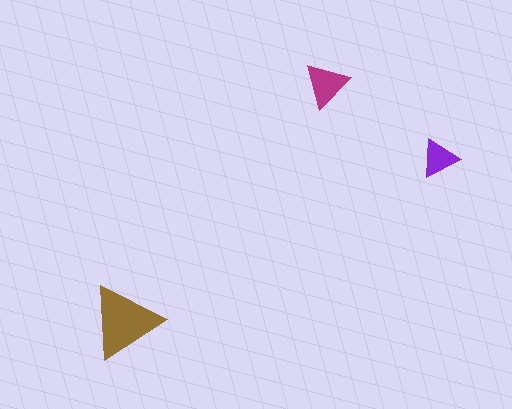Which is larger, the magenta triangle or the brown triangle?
The brown one.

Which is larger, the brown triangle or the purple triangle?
The brown one.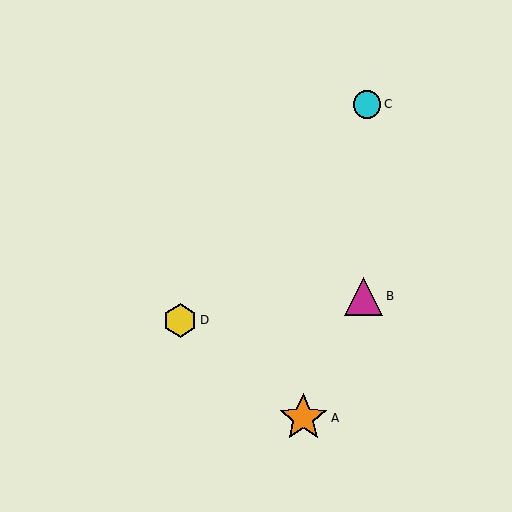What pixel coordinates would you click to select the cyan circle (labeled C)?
Click at (367, 104) to select the cyan circle C.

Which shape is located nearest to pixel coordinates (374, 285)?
The magenta triangle (labeled B) at (364, 296) is nearest to that location.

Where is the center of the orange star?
The center of the orange star is at (303, 418).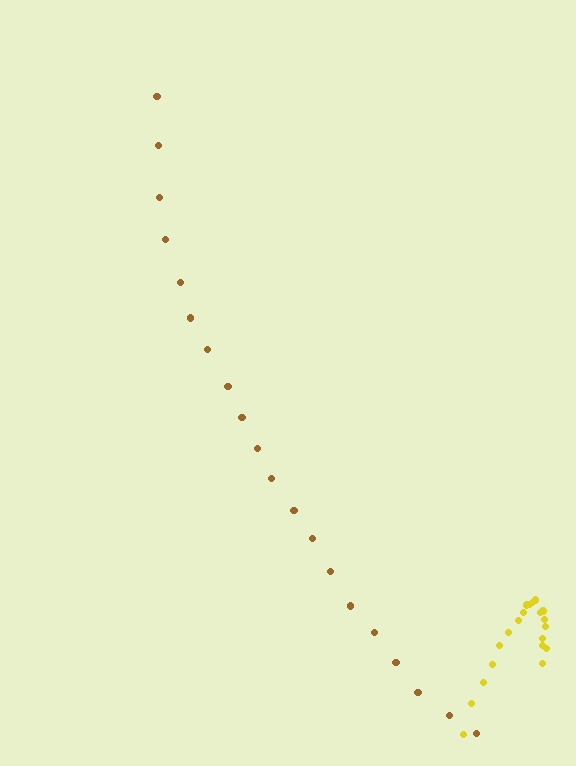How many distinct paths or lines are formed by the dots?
There are 2 distinct paths.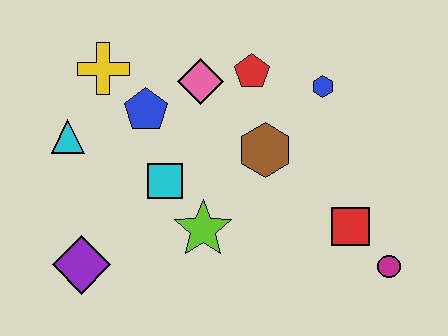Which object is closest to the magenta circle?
The red square is closest to the magenta circle.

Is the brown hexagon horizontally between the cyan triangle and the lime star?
No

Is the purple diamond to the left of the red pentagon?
Yes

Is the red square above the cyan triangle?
No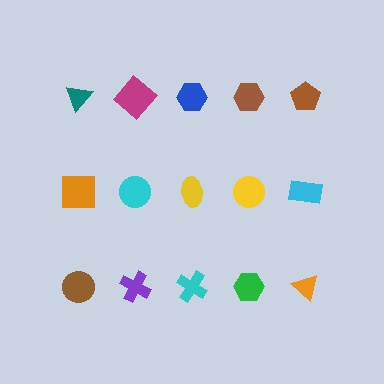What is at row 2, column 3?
A yellow ellipse.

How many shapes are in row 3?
5 shapes.